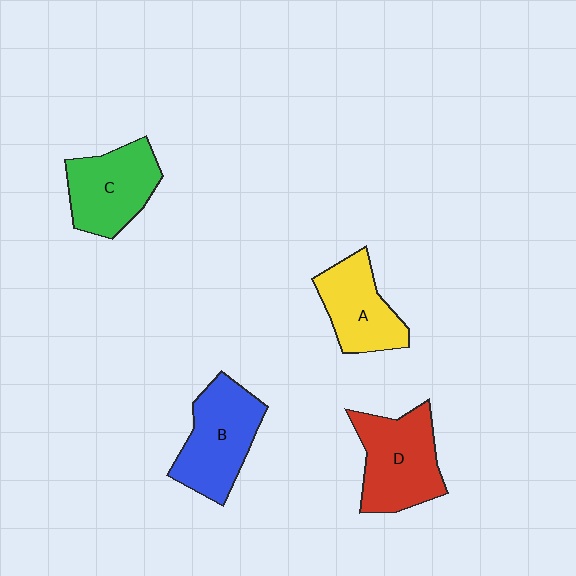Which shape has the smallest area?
Shape A (yellow).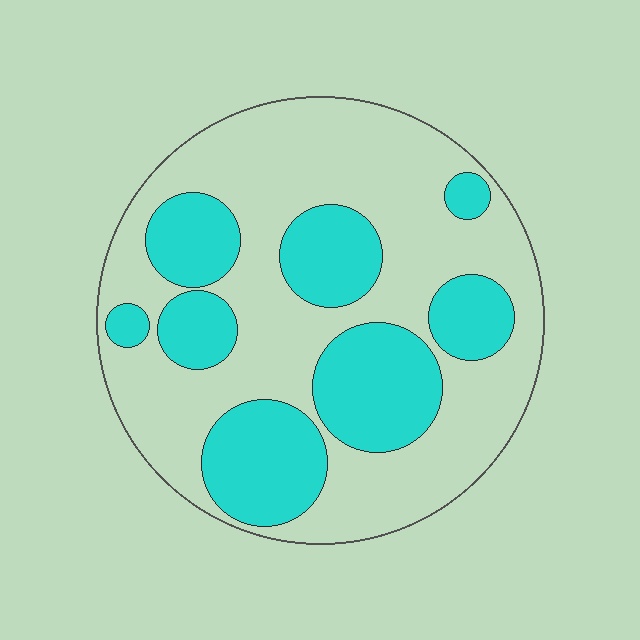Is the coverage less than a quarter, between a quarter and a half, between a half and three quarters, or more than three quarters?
Between a quarter and a half.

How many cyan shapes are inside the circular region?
8.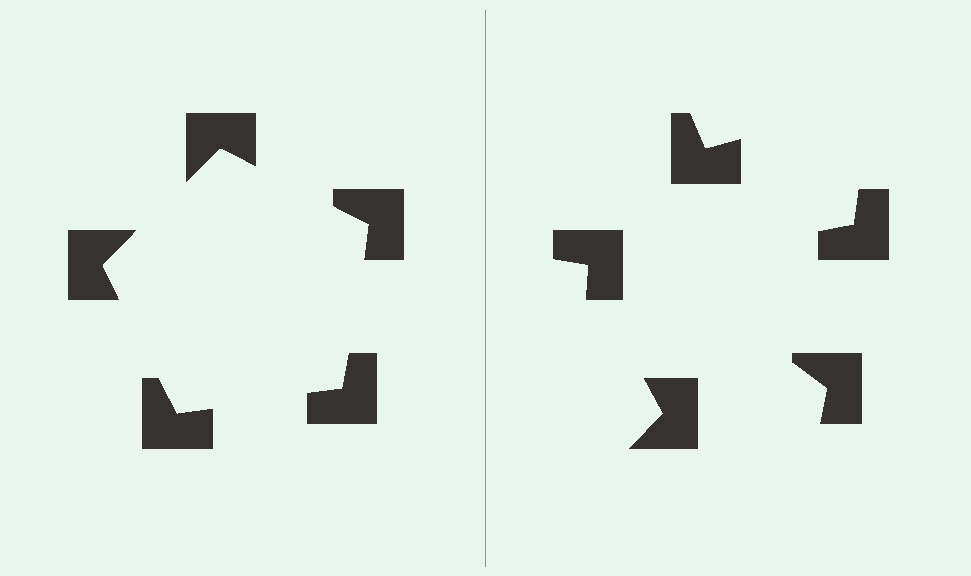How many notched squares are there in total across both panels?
10 — 5 on each side.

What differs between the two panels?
The notched squares are positioned identically on both sides; only the wedge orientations differ. On the left they align to a pentagon; on the right they are misaligned.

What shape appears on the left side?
An illusory pentagon.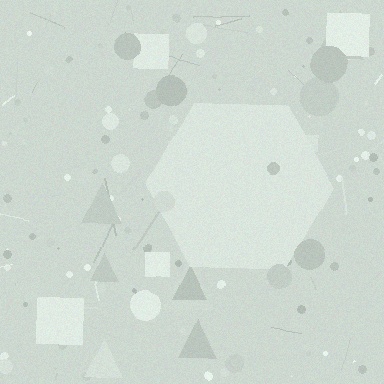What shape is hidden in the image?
A hexagon is hidden in the image.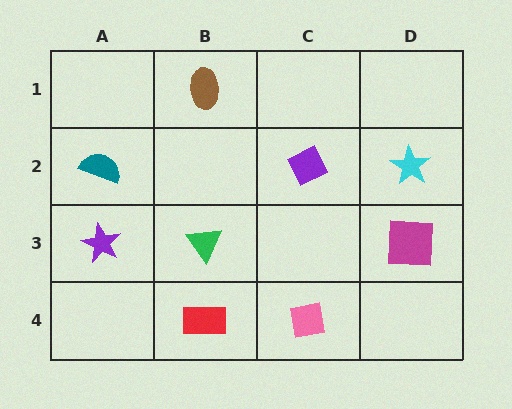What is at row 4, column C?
A pink square.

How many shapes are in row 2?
3 shapes.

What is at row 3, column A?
A purple star.